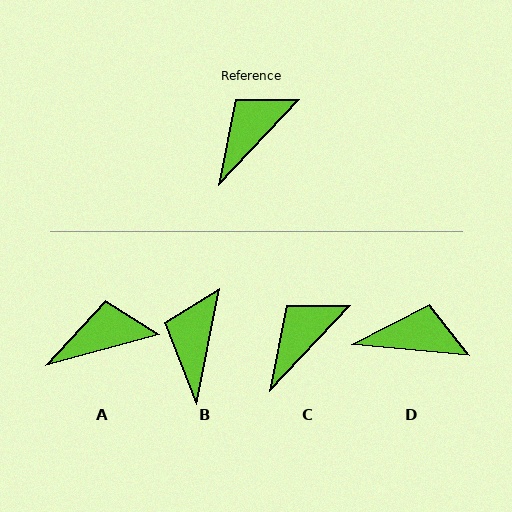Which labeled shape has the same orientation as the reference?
C.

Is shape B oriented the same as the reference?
No, it is off by about 32 degrees.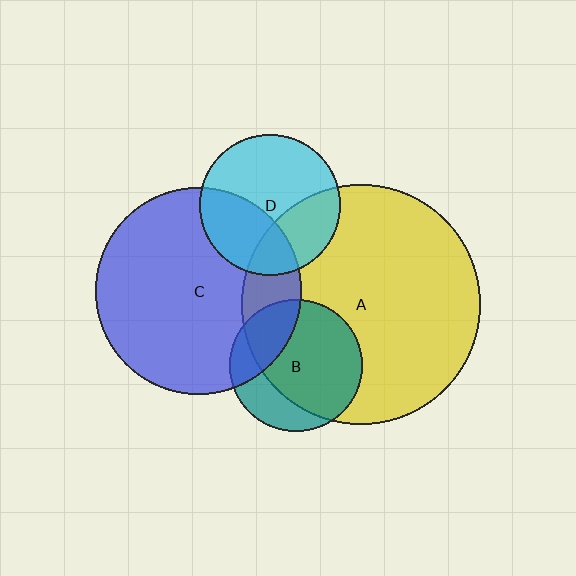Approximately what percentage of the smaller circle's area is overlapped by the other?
Approximately 35%.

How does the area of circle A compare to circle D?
Approximately 2.9 times.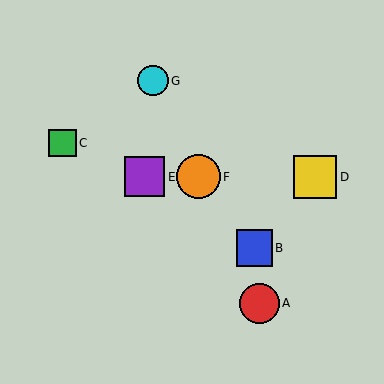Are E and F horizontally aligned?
Yes, both are at y≈177.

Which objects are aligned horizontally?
Objects D, E, F are aligned horizontally.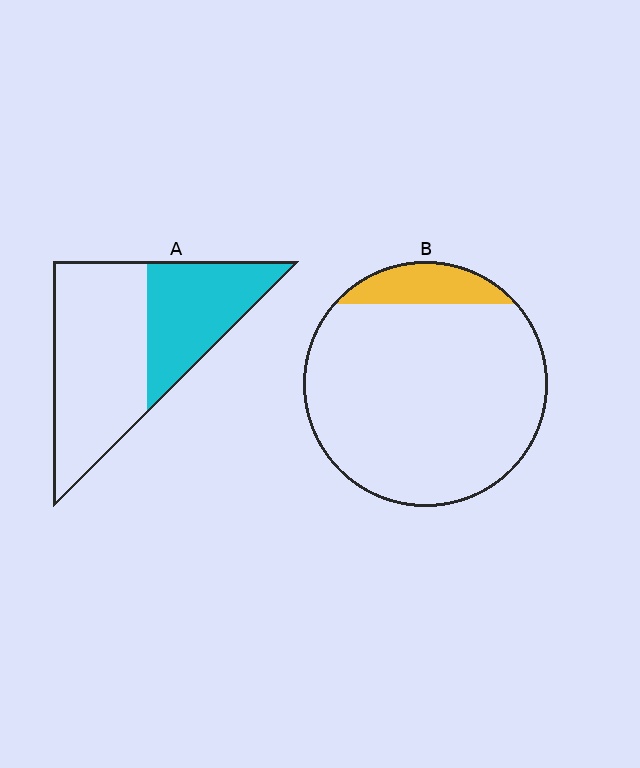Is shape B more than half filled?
No.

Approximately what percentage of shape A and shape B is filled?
A is approximately 40% and B is approximately 10%.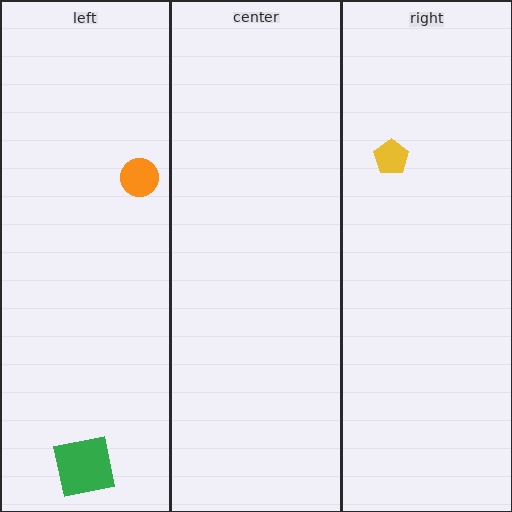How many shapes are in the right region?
1.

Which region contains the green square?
The left region.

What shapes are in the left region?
The green square, the orange circle.